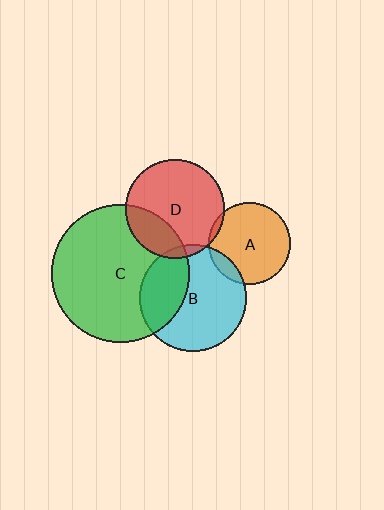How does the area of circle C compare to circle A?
Approximately 2.8 times.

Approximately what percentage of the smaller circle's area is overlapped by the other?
Approximately 5%.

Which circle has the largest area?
Circle C (green).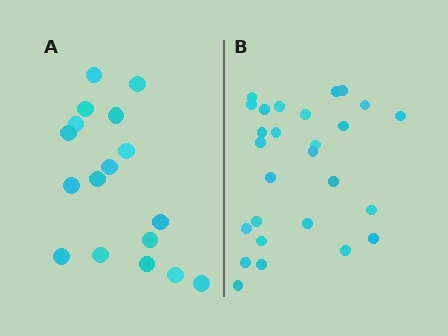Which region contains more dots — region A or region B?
Region B (the right region) has more dots.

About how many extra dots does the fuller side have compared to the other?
Region B has roughly 10 or so more dots than region A.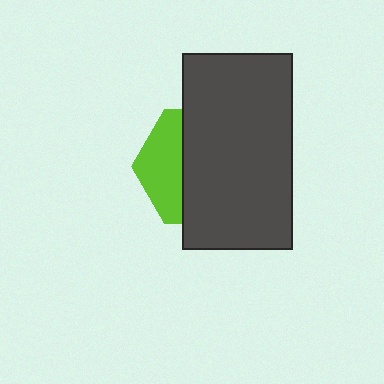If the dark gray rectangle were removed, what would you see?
You would see the complete lime hexagon.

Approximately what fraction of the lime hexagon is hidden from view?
Roughly 66% of the lime hexagon is hidden behind the dark gray rectangle.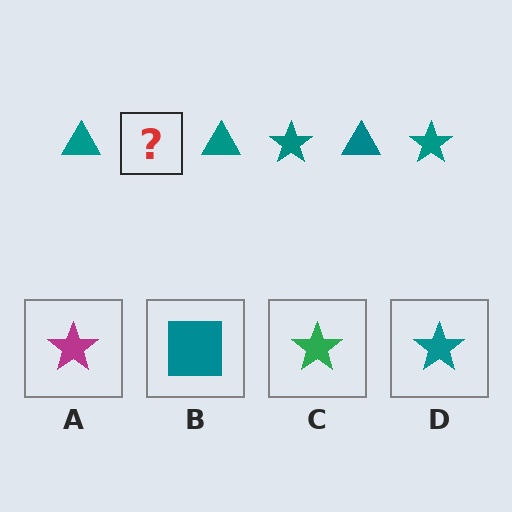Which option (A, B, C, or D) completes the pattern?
D.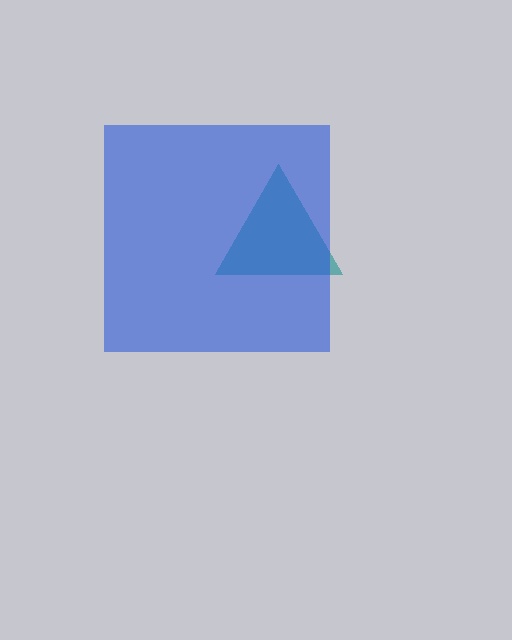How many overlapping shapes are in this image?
There are 2 overlapping shapes in the image.